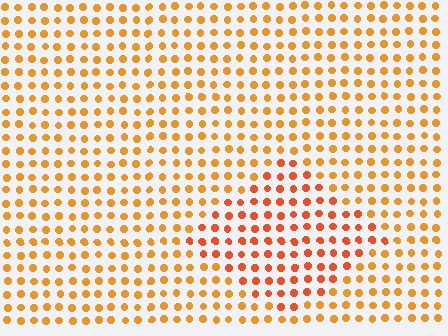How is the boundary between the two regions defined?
The boundary is defined purely by a slight shift in hue (about 23 degrees). Spacing, size, and orientation are identical on both sides.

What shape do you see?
I see a diamond.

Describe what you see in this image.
The image is filled with small orange elements in a uniform arrangement. A diamond-shaped region is visible where the elements are tinted to a slightly different hue, forming a subtle color boundary.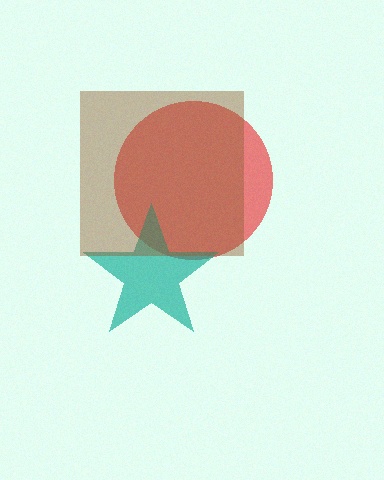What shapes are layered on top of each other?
The layered shapes are: a red circle, a teal star, a brown square.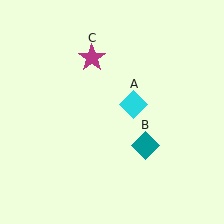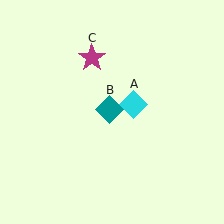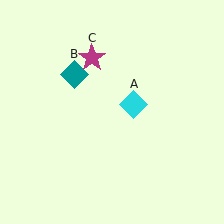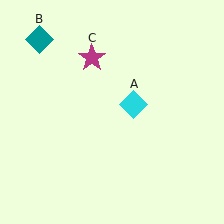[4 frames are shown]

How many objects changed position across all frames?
1 object changed position: teal diamond (object B).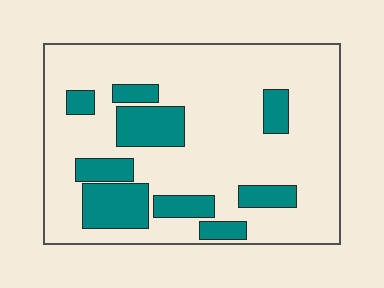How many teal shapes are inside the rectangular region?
9.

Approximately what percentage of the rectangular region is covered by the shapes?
Approximately 25%.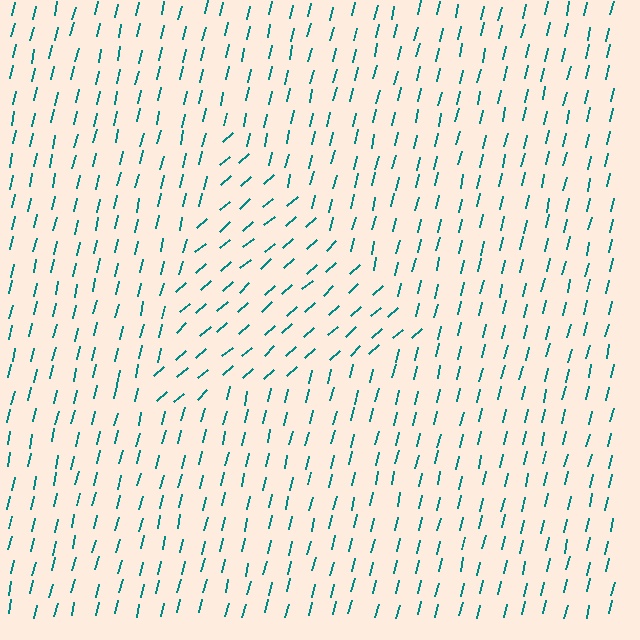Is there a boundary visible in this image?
Yes, there is a texture boundary formed by a change in line orientation.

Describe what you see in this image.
The image is filled with small teal line segments. A triangle region in the image has lines oriented differently from the surrounding lines, creating a visible texture boundary.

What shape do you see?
I see a triangle.